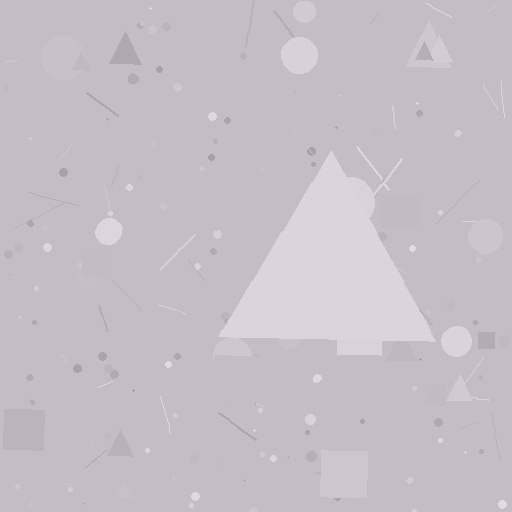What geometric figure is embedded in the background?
A triangle is embedded in the background.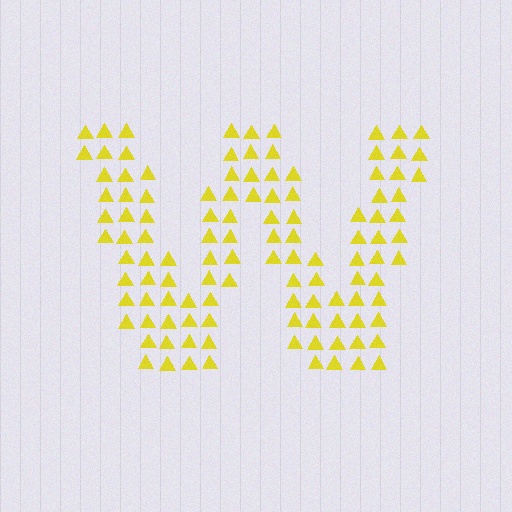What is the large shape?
The large shape is the letter W.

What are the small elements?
The small elements are triangles.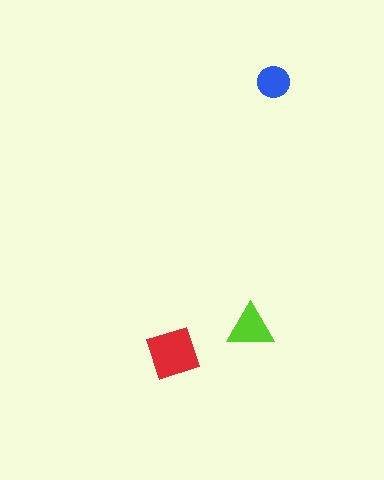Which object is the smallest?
The blue circle.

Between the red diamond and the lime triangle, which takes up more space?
The red diamond.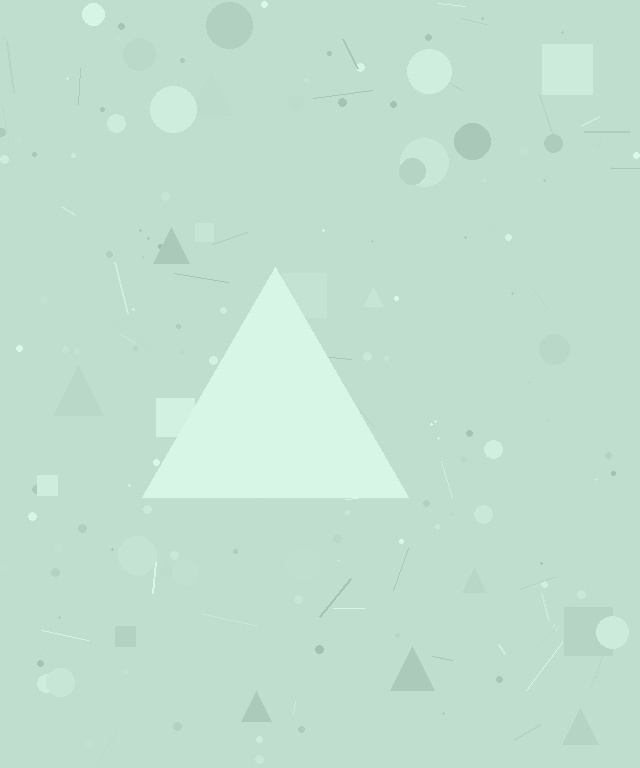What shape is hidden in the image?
A triangle is hidden in the image.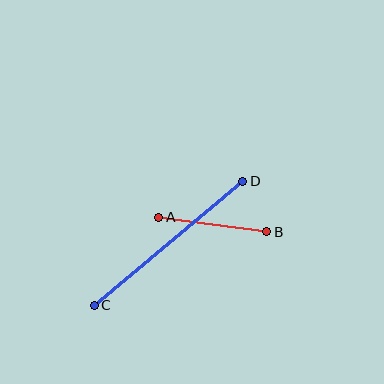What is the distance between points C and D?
The distance is approximately 194 pixels.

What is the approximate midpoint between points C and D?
The midpoint is at approximately (169, 243) pixels.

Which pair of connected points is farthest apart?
Points C and D are farthest apart.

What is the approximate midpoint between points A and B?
The midpoint is at approximately (213, 225) pixels.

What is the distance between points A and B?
The distance is approximately 109 pixels.